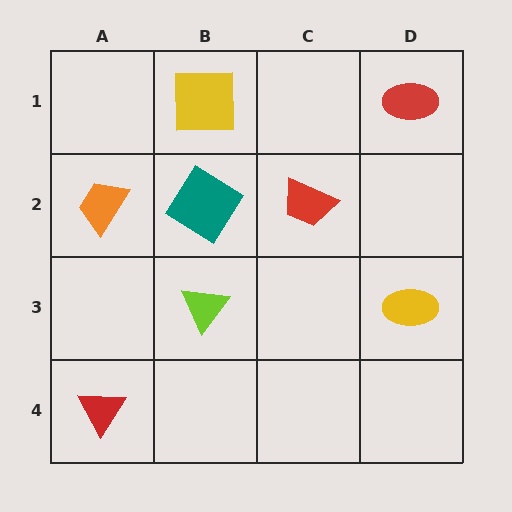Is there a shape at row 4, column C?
No, that cell is empty.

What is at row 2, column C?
A red trapezoid.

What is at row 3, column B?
A lime triangle.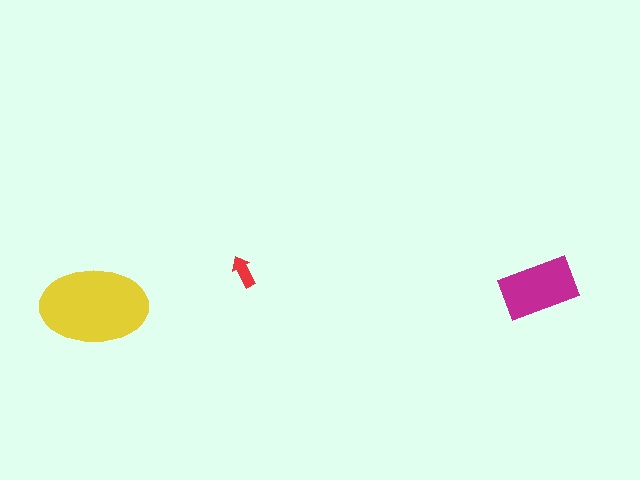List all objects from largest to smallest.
The yellow ellipse, the magenta rectangle, the red arrow.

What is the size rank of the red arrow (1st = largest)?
3rd.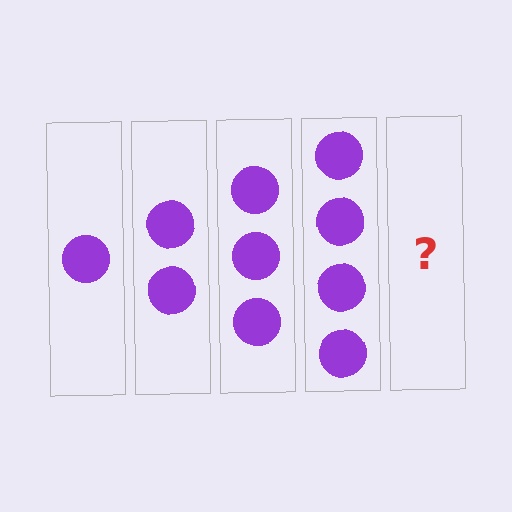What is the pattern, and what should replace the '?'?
The pattern is that each step adds one more circle. The '?' should be 5 circles.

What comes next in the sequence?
The next element should be 5 circles.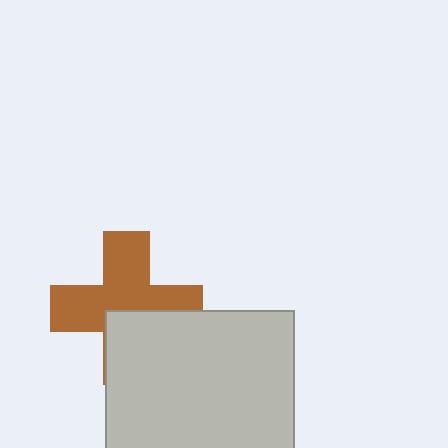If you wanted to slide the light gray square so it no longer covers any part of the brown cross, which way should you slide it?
Slide it down — that is the most direct way to separate the two shapes.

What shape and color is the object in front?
The object in front is a light gray square.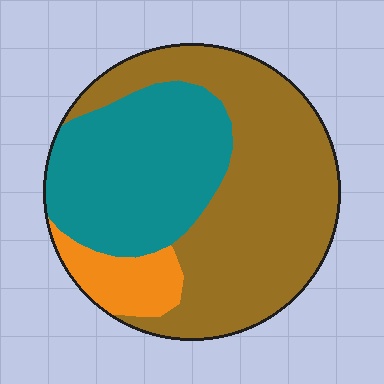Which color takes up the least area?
Orange, at roughly 10%.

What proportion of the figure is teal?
Teal covers around 35% of the figure.